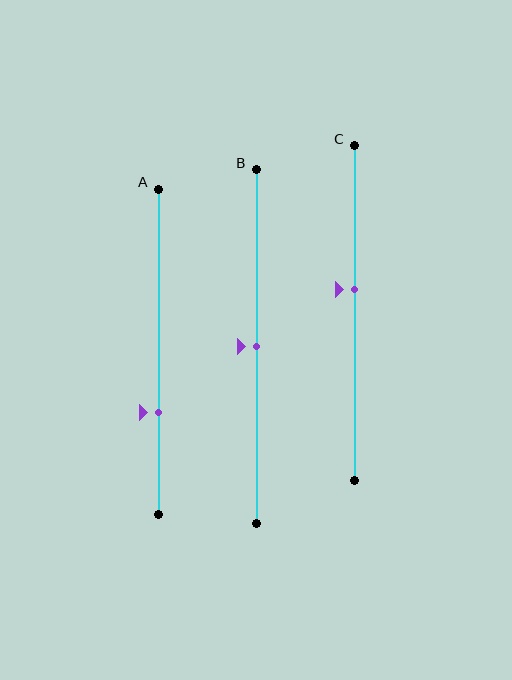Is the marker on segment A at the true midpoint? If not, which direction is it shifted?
No, the marker on segment A is shifted downward by about 19% of the segment length.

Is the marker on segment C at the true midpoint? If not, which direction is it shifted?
No, the marker on segment C is shifted upward by about 7% of the segment length.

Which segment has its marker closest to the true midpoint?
Segment B has its marker closest to the true midpoint.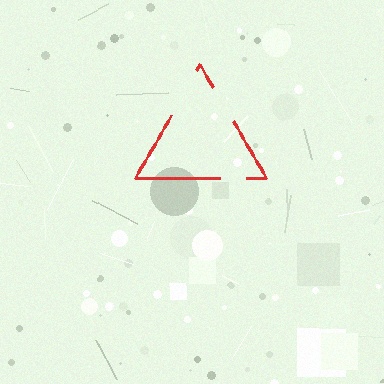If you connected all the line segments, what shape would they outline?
They would outline a triangle.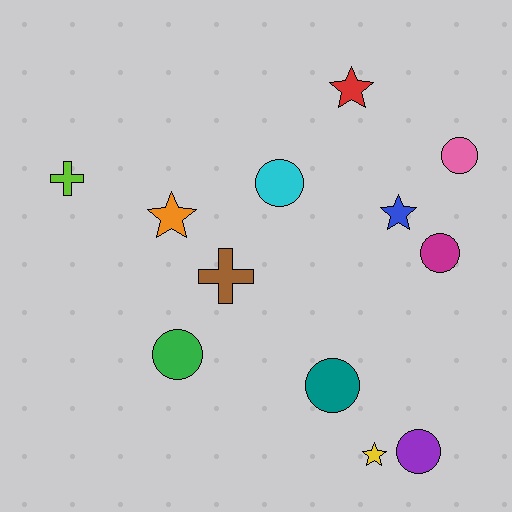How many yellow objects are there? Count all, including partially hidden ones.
There is 1 yellow object.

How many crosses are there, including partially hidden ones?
There are 2 crosses.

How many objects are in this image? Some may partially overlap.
There are 12 objects.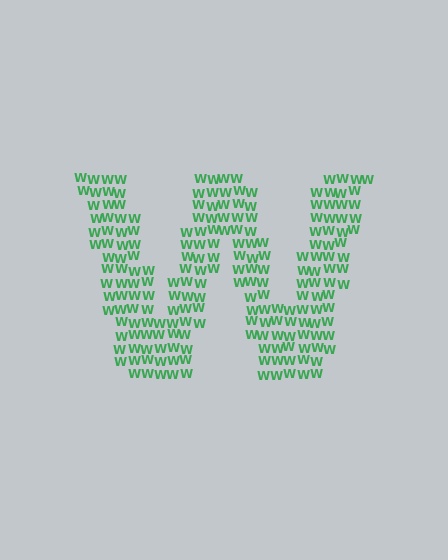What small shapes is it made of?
It is made of small letter W's.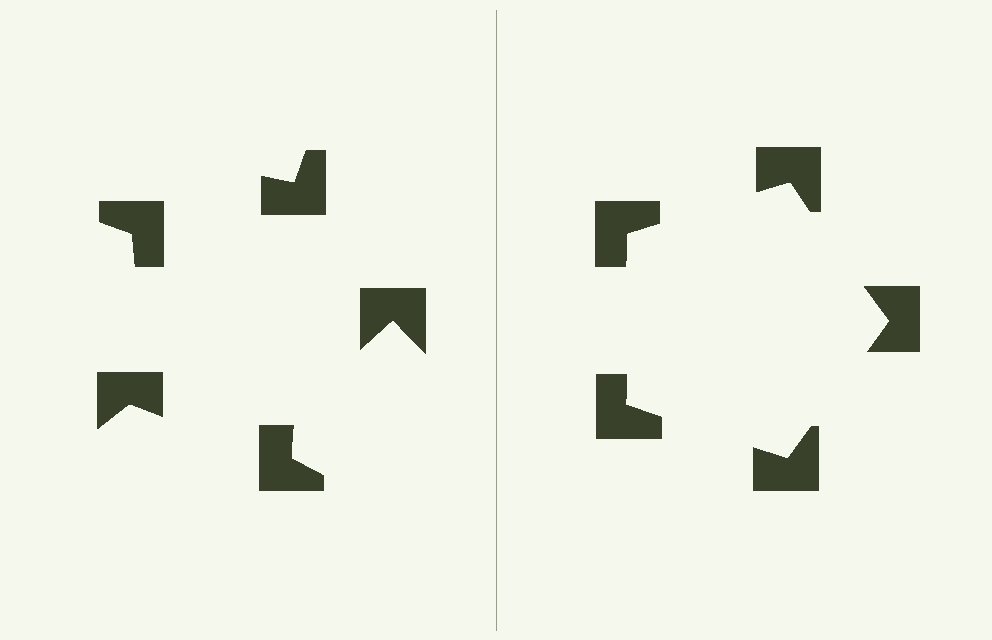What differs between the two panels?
The notched squares are positioned identically on both sides; only the wedge orientations differ. On the right they align to a pentagon; on the left they are misaligned.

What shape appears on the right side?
An illusory pentagon.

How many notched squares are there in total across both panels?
10 — 5 on each side.